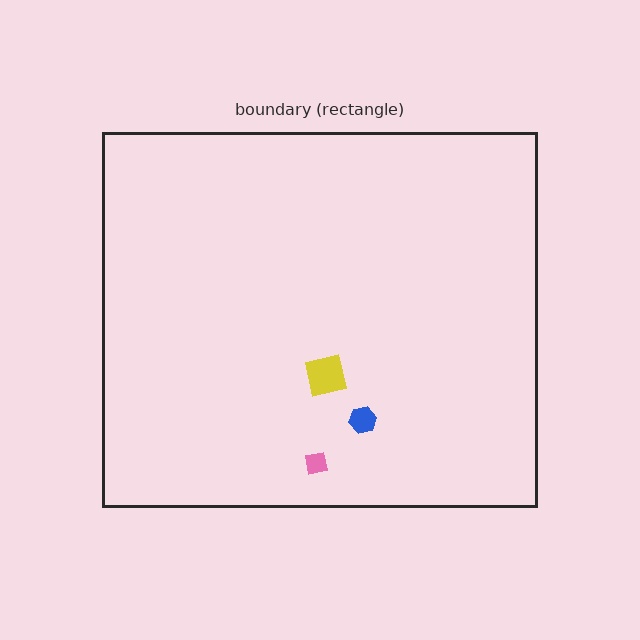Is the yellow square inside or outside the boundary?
Inside.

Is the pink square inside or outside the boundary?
Inside.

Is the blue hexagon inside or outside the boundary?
Inside.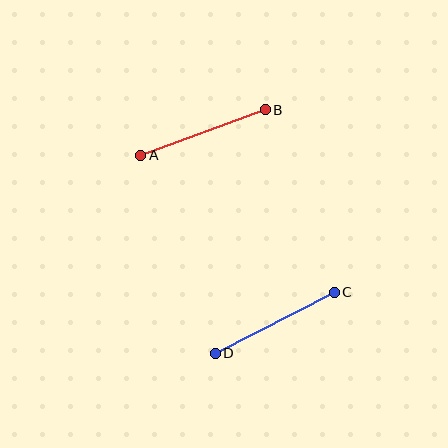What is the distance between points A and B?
The distance is approximately 132 pixels.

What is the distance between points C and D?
The distance is approximately 134 pixels.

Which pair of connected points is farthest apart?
Points C and D are farthest apart.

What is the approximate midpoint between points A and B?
The midpoint is at approximately (203, 133) pixels.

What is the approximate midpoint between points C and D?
The midpoint is at approximately (275, 323) pixels.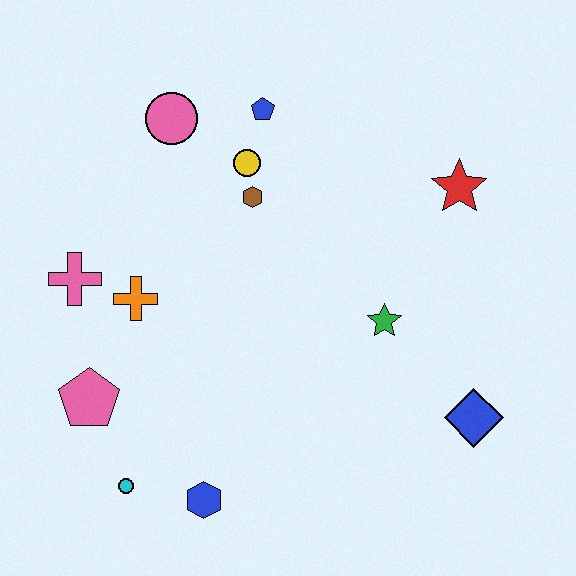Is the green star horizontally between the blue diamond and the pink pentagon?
Yes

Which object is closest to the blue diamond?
The green star is closest to the blue diamond.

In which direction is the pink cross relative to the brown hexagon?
The pink cross is to the left of the brown hexagon.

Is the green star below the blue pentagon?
Yes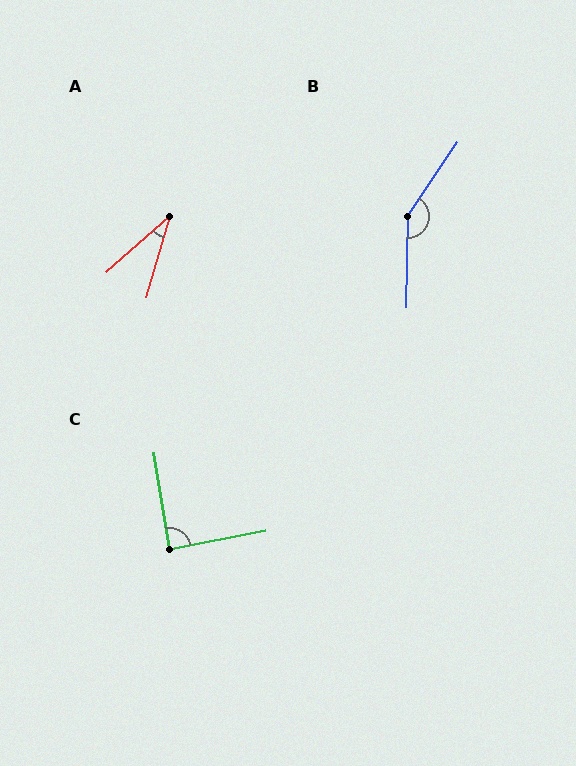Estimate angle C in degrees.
Approximately 88 degrees.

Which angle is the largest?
B, at approximately 147 degrees.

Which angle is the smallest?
A, at approximately 32 degrees.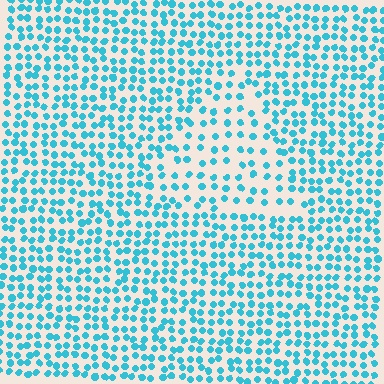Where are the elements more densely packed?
The elements are more densely packed outside the triangle boundary.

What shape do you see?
I see a triangle.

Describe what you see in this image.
The image contains small cyan elements arranged at two different densities. A triangle-shaped region is visible where the elements are less densely packed than the surrounding area.